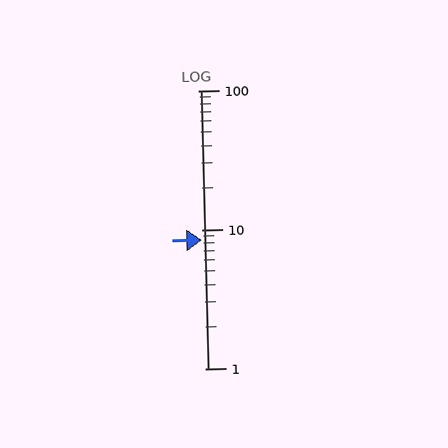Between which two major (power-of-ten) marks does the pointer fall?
The pointer is between 1 and 10.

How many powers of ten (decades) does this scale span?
The scale spans 2 decades, from 1 to 100.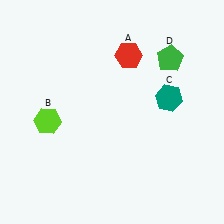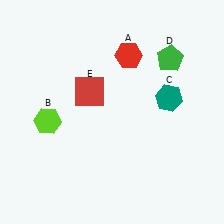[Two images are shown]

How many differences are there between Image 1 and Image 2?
There is 1 difference between the two images.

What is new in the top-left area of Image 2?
A red square (E) was added in the top-left area of Image 2.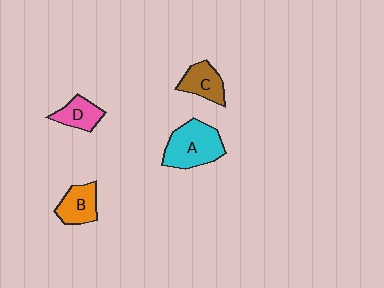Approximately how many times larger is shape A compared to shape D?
Approximately 1.9 times.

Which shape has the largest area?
Shape A (cyan).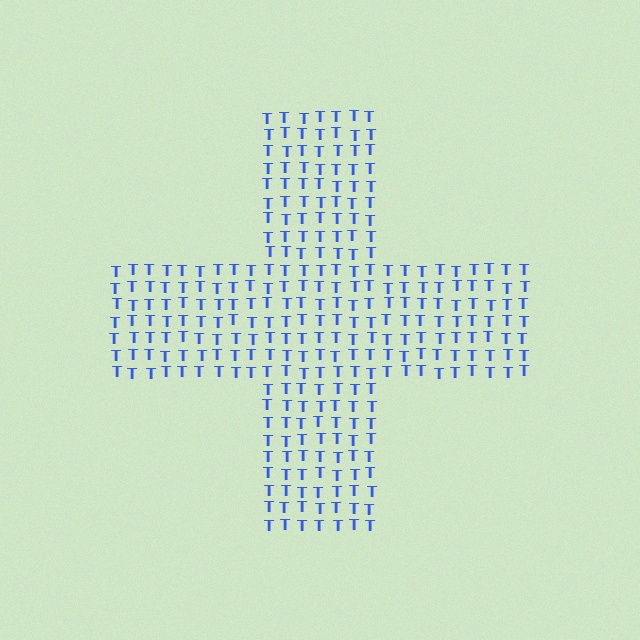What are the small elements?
The small elements are letter T's.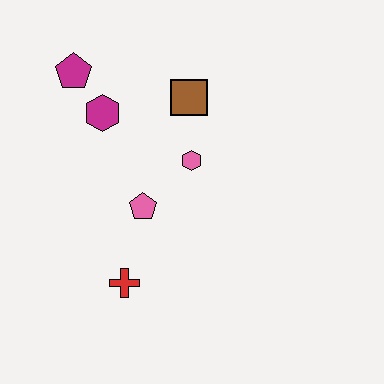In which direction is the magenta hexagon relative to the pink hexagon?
The magenta hexagon is to the left of the pink hexagon.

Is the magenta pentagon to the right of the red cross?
No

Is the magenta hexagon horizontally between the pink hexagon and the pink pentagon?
No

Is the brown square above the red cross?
Yes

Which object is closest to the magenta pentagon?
The magenta hexagon is closest to the magenta pentagon.